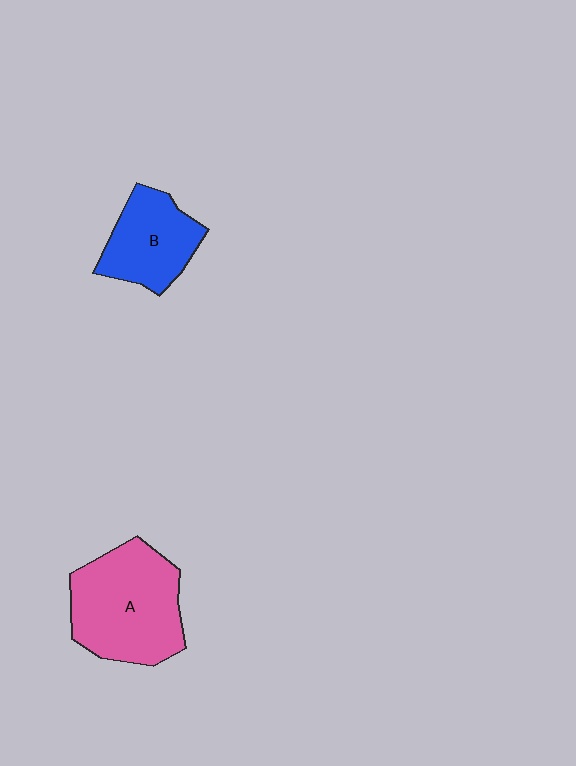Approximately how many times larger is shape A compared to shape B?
Approximately 1.6 times.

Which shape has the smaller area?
Shape B (blue).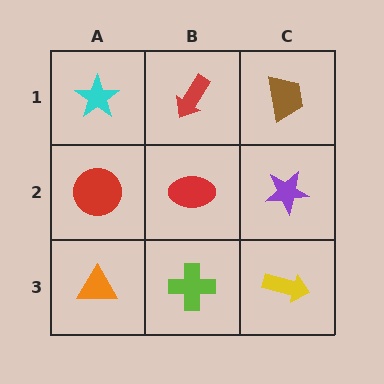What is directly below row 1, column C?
A purple star.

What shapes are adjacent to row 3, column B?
A red ellipse (row 2, column B), an orange triangle (row 3, column A), a yellow arrow (row 3, column C).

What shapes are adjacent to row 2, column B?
A red arrow (row 1, column B), a lime cross (row 3, column B), a red circle (row 2, column A), a purple star (row 2, column C).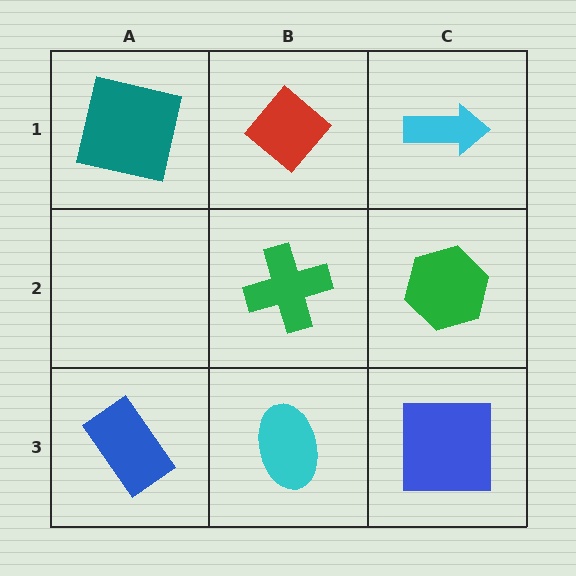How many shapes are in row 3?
3 shapes.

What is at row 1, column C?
A cyan arrow.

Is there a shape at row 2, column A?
No, that cell is empty.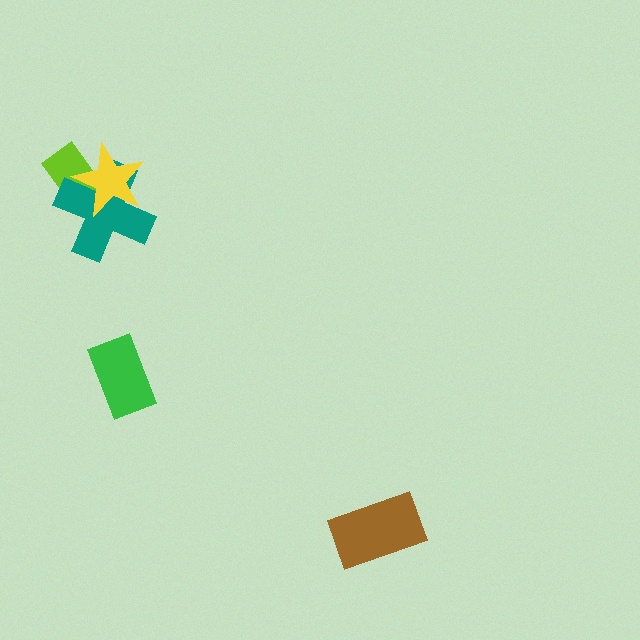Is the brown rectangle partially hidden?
No, no other shape covers it.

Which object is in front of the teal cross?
The yellow star is in front of the teal cross.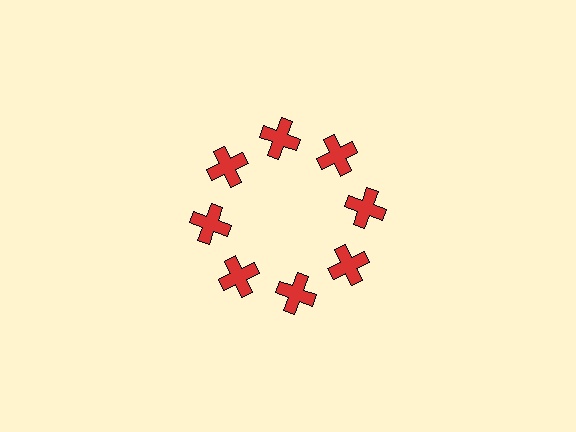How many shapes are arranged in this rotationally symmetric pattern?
There are 8 shapes, arranged in 8 groups of 1.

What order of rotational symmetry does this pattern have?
This pattern has 8-fold rotational symmetry.